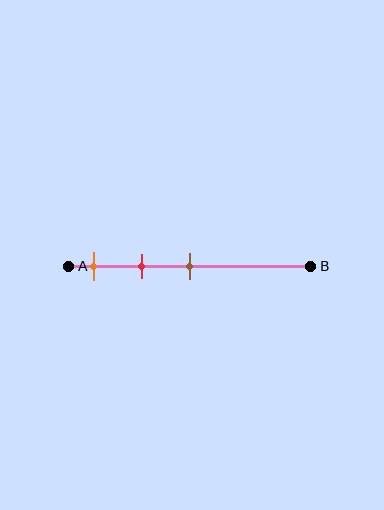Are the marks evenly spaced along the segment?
Yes, the marks are approximately evenly spaced.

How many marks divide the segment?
There are 3 marks dividing the segment.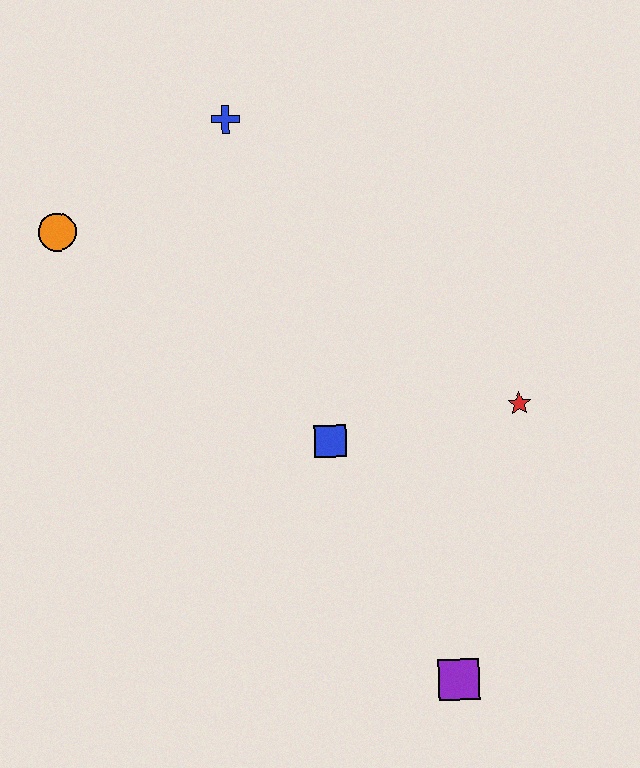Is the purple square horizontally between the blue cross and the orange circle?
No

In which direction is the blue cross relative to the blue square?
The blue cross is above the blue square.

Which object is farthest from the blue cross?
The purple square is farthest from the blue cross.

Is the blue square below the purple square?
No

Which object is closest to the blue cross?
The orange circle is closest to the blue cross.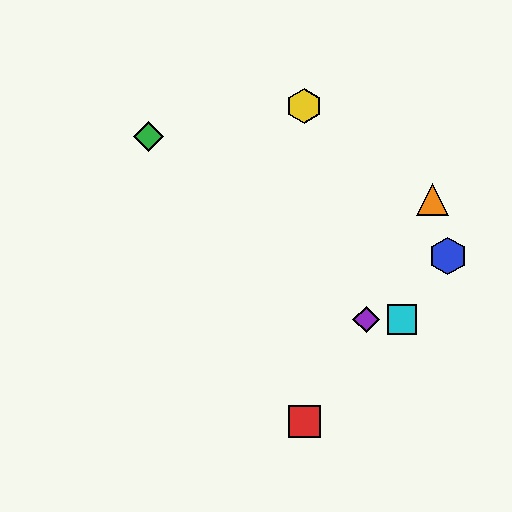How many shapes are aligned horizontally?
2 shapes (the purple diamond, the cyan square) are aligned horizontally.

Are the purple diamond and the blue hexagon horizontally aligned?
No, the purple diamond is at y≈319 and the blue hexagon is at y≈256.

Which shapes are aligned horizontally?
The purple diamond, the cyan square are aligned horizontally.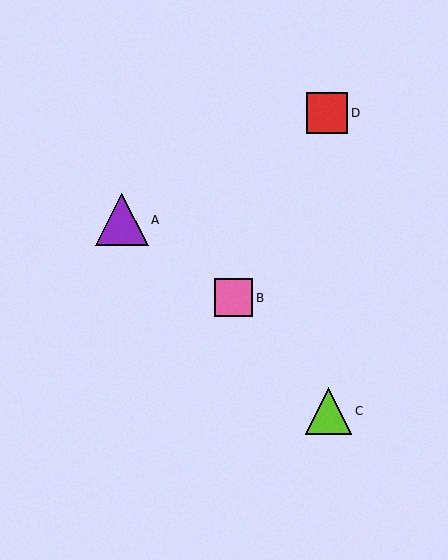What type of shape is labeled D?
Shape D is a red square.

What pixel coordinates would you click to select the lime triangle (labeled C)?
Click at (329, 411) to select the lime triangle C.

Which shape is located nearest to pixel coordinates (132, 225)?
The purple triangle (labeled A) at (122, 220) is nearest to that location.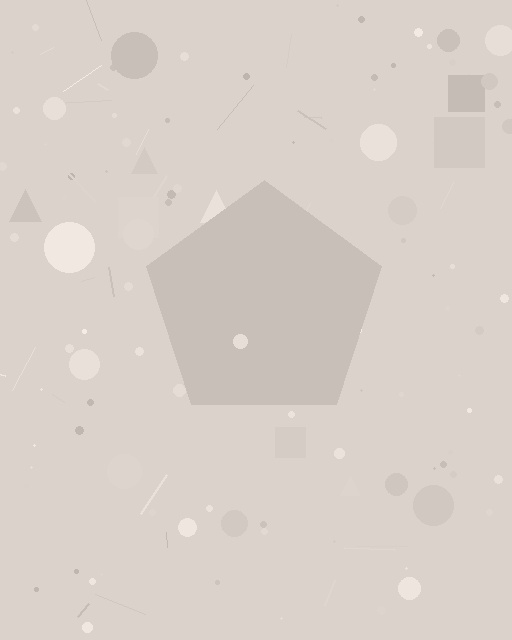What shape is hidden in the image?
A pentagon is hidden in the image.